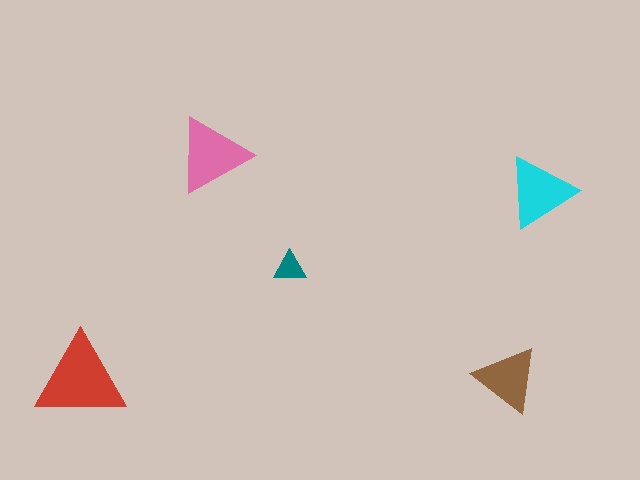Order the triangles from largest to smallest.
the red one, the pink one, the cyan one, the brown one, the teal one.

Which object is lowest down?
The red triangle is bottommost.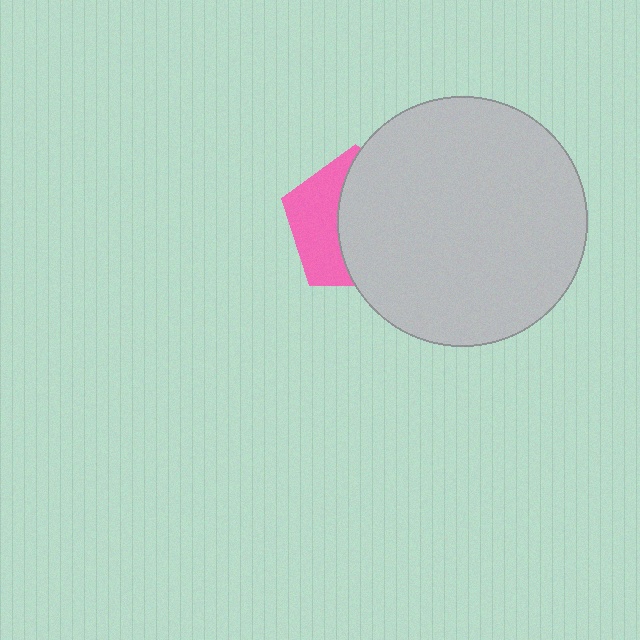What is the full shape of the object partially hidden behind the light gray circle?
The partially hidden object is a pink pentagon.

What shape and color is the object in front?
The object in front is a light gray circle.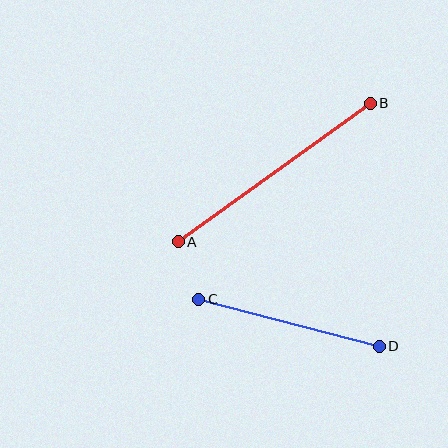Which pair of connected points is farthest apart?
Points A and B are farthest apart.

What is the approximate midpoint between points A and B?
The midpoint is at approximately (274, 172) pixels.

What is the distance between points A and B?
The distance is approximately 237 pixels.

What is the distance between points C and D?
The distance is approximately 186 pixels.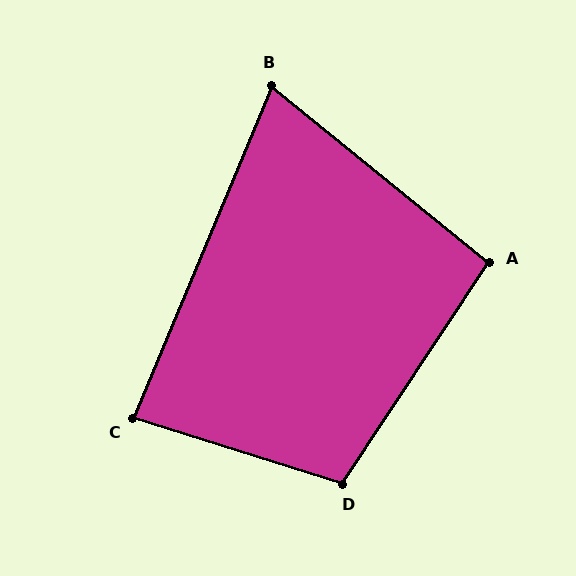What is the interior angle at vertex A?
Approximately 95 degrees (obtuse).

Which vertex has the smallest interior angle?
B, at approximately 74 degrees.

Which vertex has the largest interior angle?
D, at approximately 106 degrees.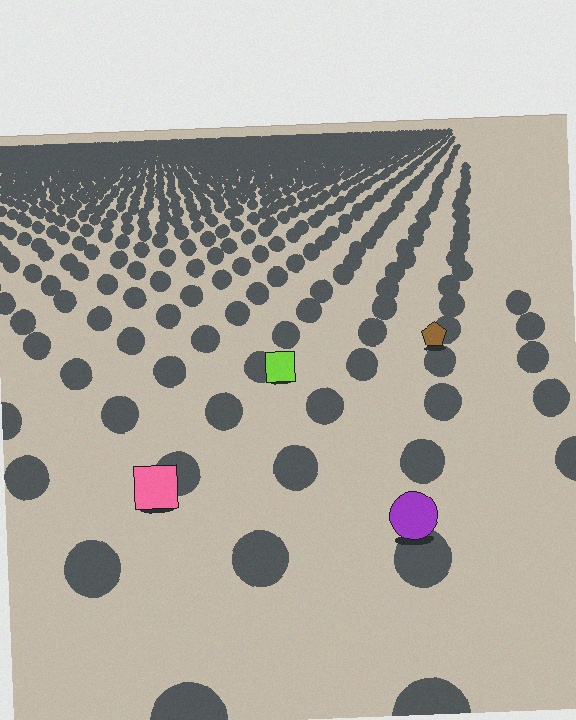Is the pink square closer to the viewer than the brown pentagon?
Yes. The pink square is closer — you can tell from the texture gradient: the ground texture is coarser near it.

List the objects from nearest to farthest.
From nearest to farthest: the purple circle, the pink square, the lime square, the brown pentagon.